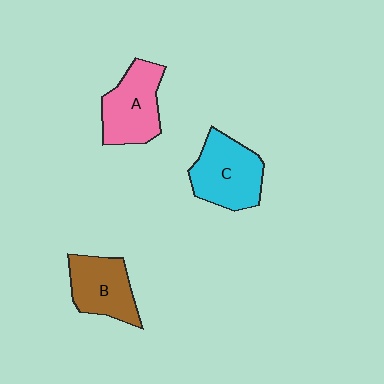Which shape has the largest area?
Shape C (cyan).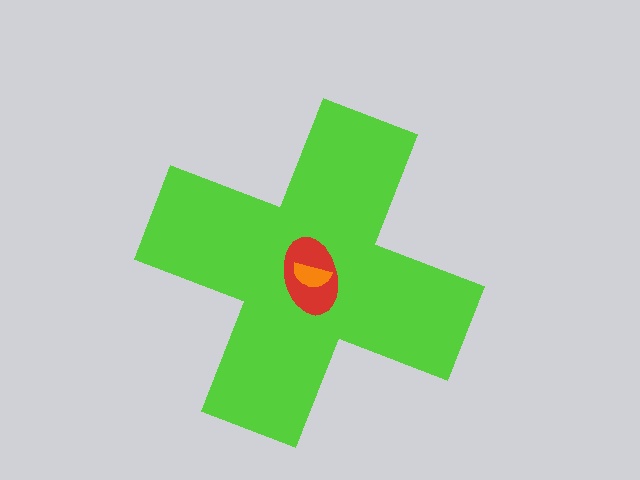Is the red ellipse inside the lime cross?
Yes.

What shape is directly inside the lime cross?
The red ellipse.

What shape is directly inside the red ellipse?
The orange semicircle.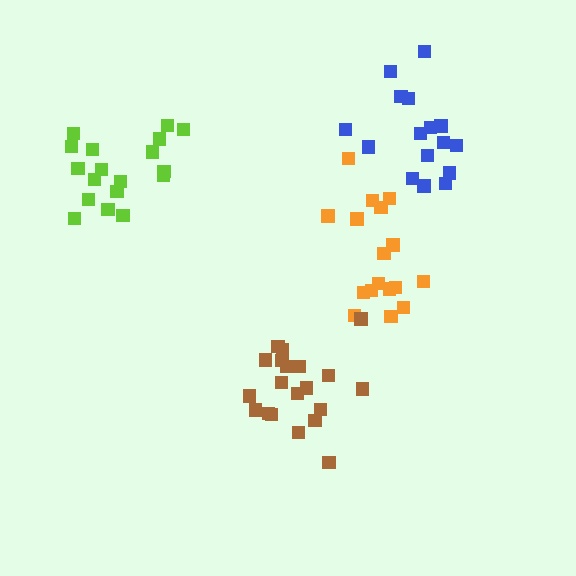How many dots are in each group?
Group 1: 17 dots, Group 2: 16 dots, Group 3: 20 dots, Group 4: 18 dots (71 total).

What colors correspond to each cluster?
The clusters are colored: orange, blue, brown, lime.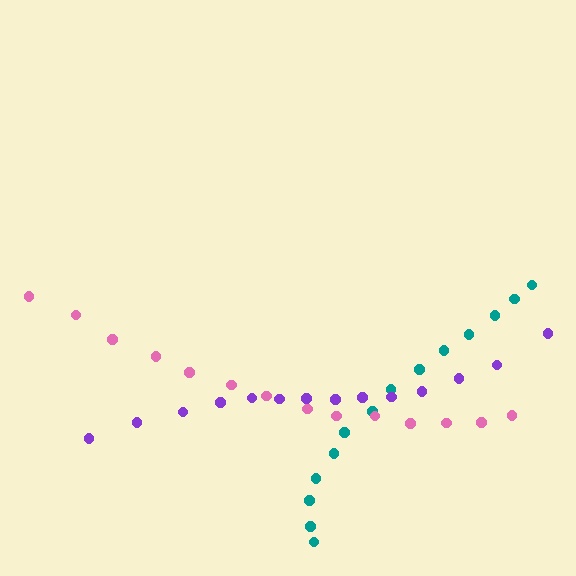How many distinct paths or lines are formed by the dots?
There are 3 distinct paths.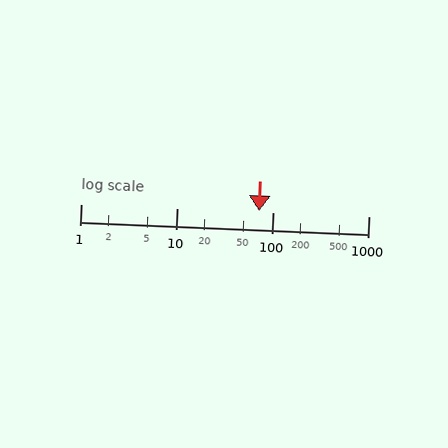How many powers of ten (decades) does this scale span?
The scale spans 3 decades, from 1 to 1000.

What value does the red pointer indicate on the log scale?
The pointer indicates approximately 72.